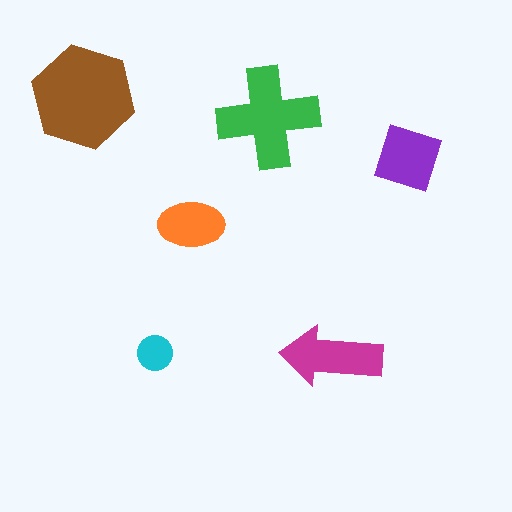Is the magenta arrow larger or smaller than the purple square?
Larger.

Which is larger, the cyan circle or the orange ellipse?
The orange ellipse.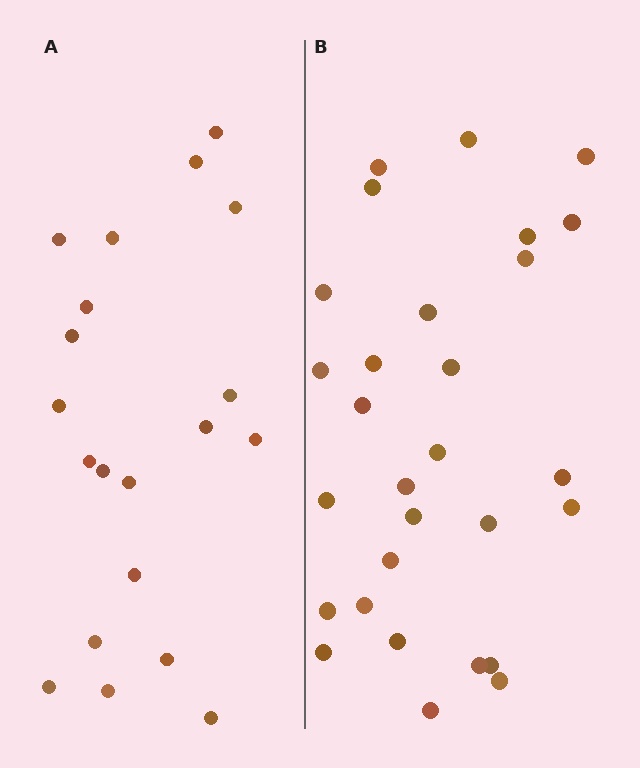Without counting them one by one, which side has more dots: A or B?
Region B (the right region) has more dots.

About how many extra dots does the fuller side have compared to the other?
Region B has roughly 8 or so more dots than region A.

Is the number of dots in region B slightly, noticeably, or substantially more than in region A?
Region B has substantially more. The ratio is roughly 1.4 to 1.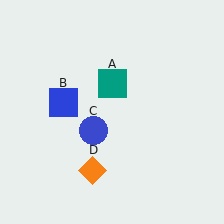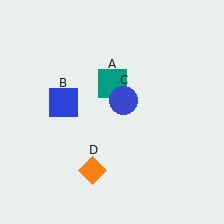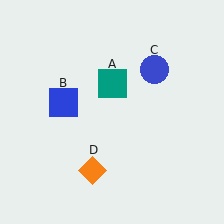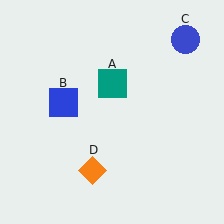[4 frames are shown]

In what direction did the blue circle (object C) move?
The blue circle (object C) moved up and to the right.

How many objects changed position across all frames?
1 object changed position: blue circle (object C).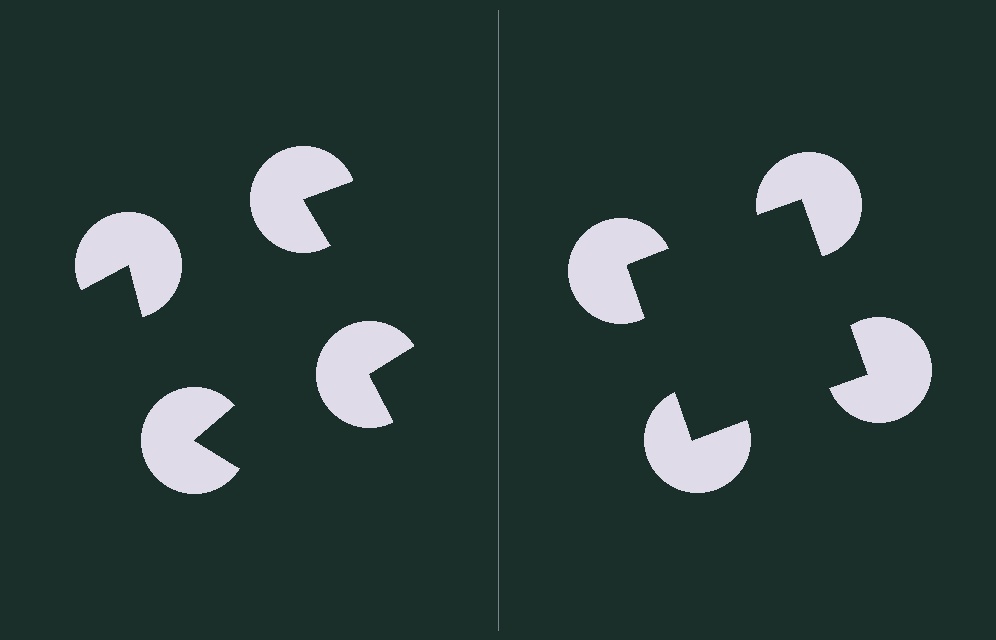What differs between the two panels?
The pac-man discs are positioned identically on both sides; only the wedge orientations differ. On the right they align to a square; on the left they are misaligned.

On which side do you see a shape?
An illusory square appears on the right side. On the left side the wedge cuts are rotated, so no coherent shape forms.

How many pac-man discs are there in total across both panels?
8 — 4 on each side.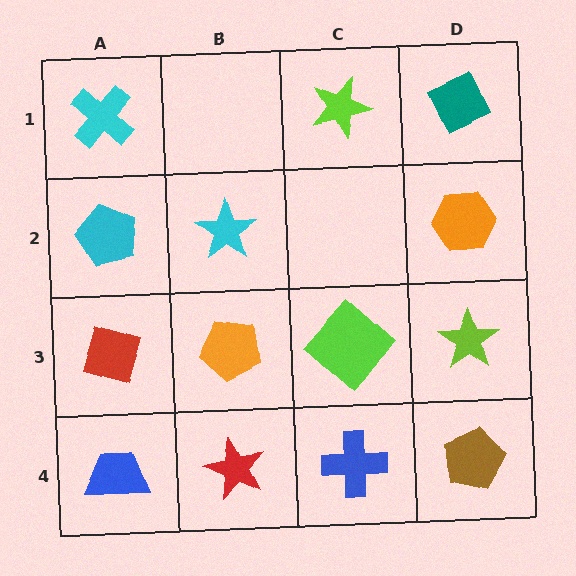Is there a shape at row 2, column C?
No, that cell is empty.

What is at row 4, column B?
A red star.